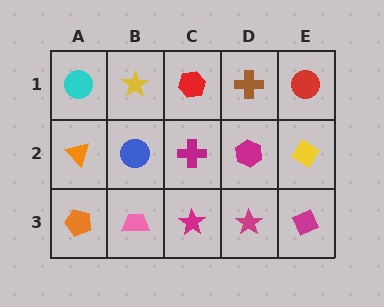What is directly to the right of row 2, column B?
A magenta cross.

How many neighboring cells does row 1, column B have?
3.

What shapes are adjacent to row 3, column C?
A magenta cross (row 2, column C), a pink trapezoid (row 3, column B), a magenta star (row 3, column D).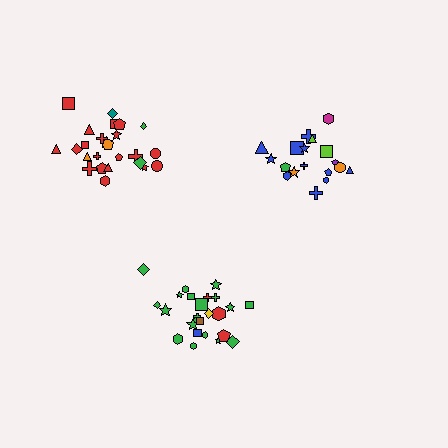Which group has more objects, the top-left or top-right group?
The top-left group.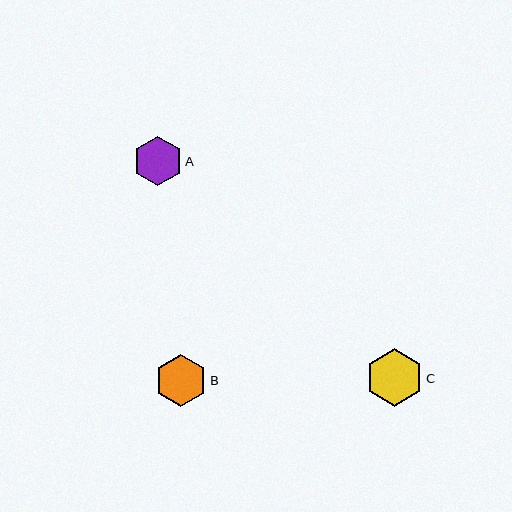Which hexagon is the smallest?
Hexagon A is the smallest with a size of approximately 49 pixels.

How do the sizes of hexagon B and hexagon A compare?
Hexagon B and hexagon A are approximately the same size.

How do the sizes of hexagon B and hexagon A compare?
Hexagon B and hexagon A are approximately the same size.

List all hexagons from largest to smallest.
From largest to smallest: C, B, A.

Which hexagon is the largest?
Hexagon C is the largest with a size of approximately 57 pixels.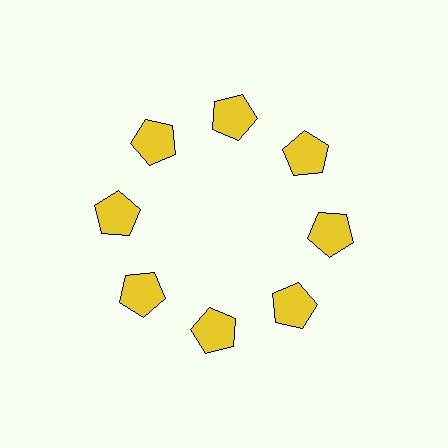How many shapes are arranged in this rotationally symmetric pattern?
There are 8 shapes, arranged in 8 groups of 1.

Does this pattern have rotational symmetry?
Yes, this pattern has 8-fold rotational symmetry. It looks the same after rotating 45 degrees around the center.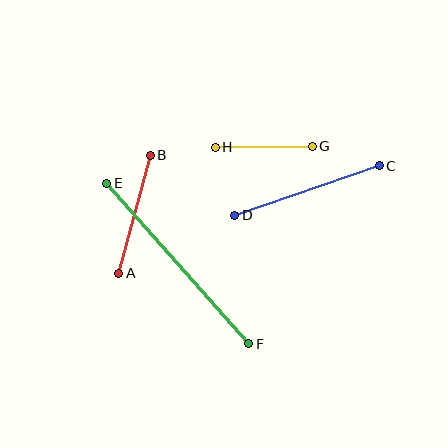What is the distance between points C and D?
The distance is approximately 153 pixels.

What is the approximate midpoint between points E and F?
The midpoint is at approximately (178, 264) pixels.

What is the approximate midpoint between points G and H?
The midpoint is at approximately (264, 147) pixels.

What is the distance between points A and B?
The distance is approximately 122 pixels.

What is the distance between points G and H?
The distance is approximately 97 pixels.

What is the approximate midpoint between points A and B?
The midpoint is at approximately (134, 214) pixels.